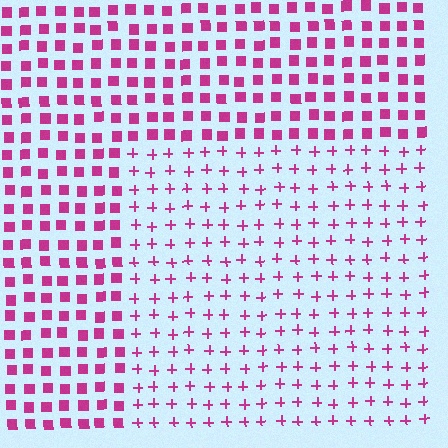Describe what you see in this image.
The image is filled with small magenta elements arranged in a uniform grid. A rectangle-shaped region contains plus signs, while the surrounding area contains squares. The boundary is defined purely by the change in element shape.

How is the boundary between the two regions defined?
The boundary is defined by a change in element shape: plus signs inside vs. squares outside. All elements share the same color and spacing.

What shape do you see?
I see a rectangle.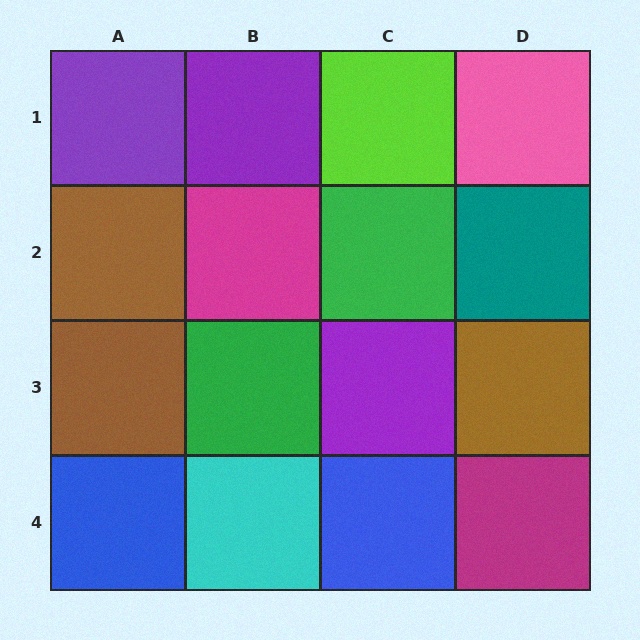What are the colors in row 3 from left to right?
Brown, green, purple, brown.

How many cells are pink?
1 cell is pink.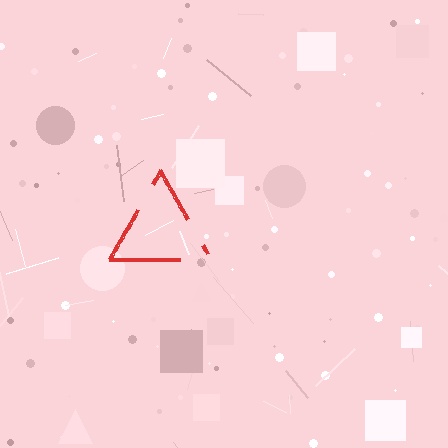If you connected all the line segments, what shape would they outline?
They would outline a triangle.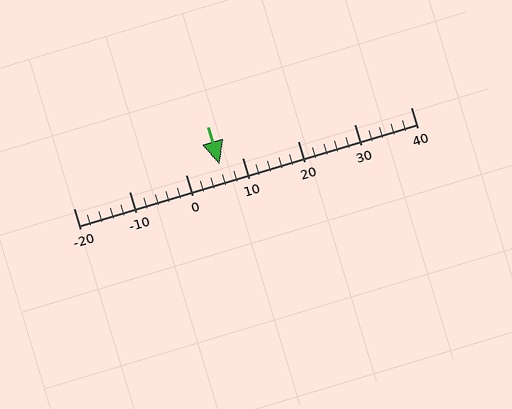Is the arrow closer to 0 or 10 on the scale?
The arrow is closer to 10.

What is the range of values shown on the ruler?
The ruler shows values from -20 to 40.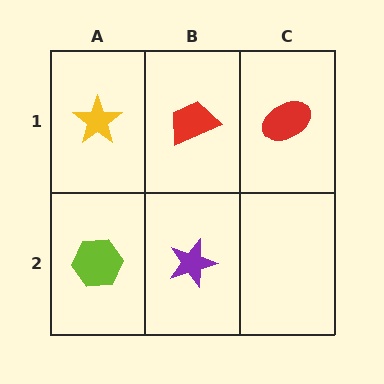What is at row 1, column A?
A yellow star.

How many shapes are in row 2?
2 shapes.